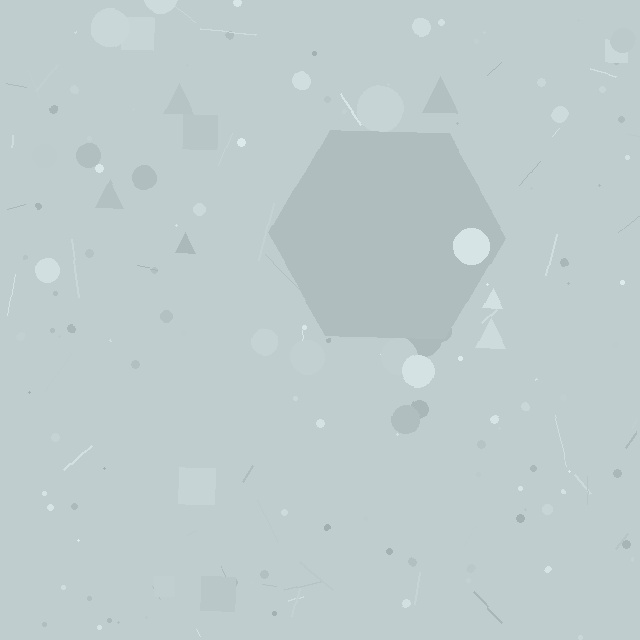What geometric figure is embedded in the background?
A hexagon is embedded in the background.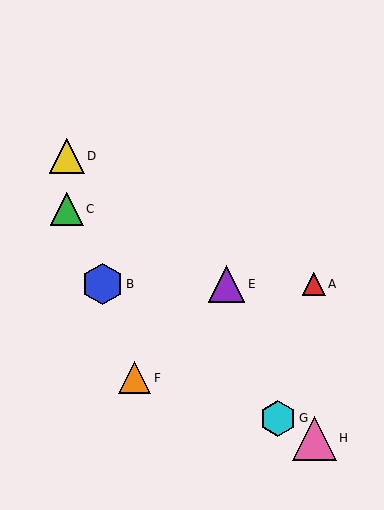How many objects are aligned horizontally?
3 objects (A, B, E) are aligned horizontally.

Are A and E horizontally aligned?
Yes, both are at y≈284.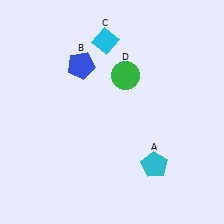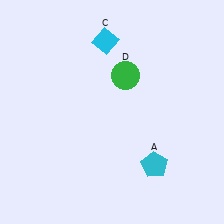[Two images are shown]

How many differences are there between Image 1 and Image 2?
There is 1 difference between the two images.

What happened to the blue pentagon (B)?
The blue pentagon (B) was removed in Image 2. It was in the top-left area of Image 1.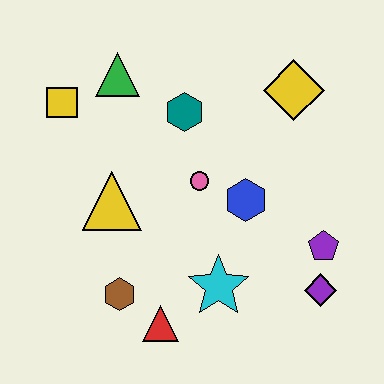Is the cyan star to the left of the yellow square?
No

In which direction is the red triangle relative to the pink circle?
The red triangle is below the pink circle.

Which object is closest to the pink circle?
The blue hexagon is closest to the pink circle.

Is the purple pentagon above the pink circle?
No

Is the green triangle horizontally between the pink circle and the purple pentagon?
No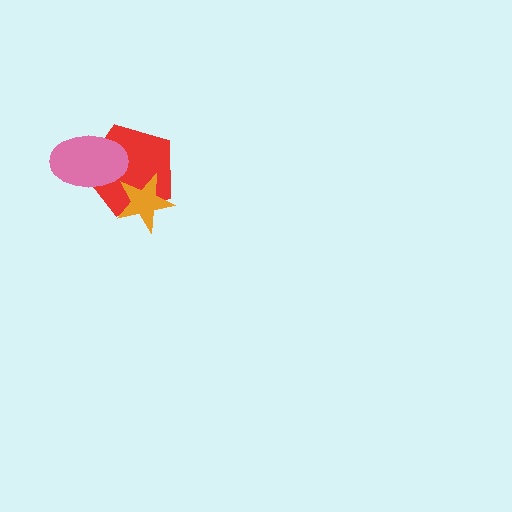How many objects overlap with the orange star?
1 object overlaps with the orange star.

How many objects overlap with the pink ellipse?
1 object overlaps with the pink ellipse.